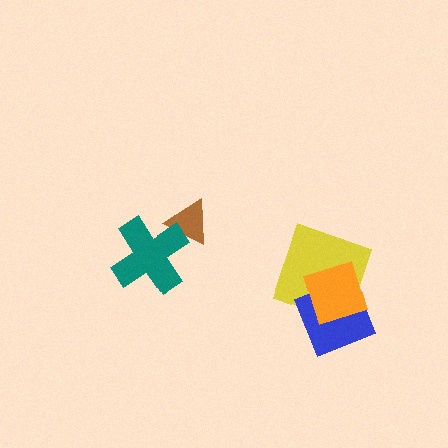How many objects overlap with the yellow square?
2 objects overlap with the yellow square.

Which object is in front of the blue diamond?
The orange square is in front of the blue diamond.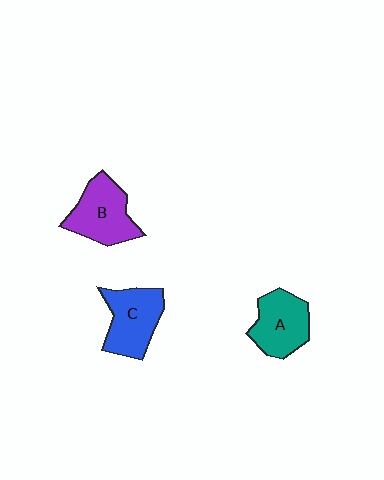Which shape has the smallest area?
Shape A (teal).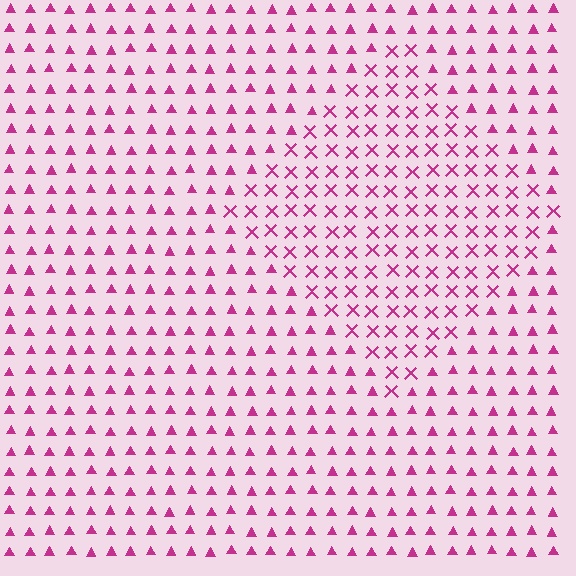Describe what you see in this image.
The image is filled with small magenta elements arranged in a uniform grid. A diamond-shaped region contains X marks, while the surrounding area contains triangles. The boundary is defined purely by the change in element shape.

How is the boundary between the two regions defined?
The boundary is defined by a change in element shape: X marks inside vs. triangles outside. All elements share the same color and spacing.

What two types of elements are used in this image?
The image uses X marks inside the diamond region and triangles outside it.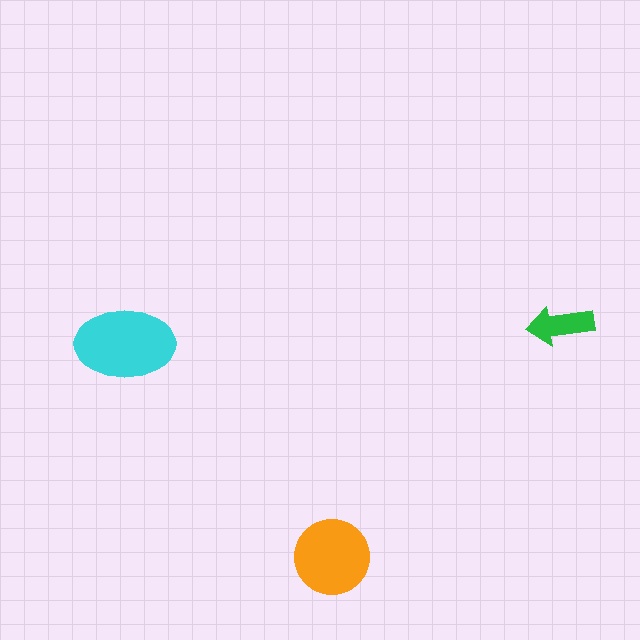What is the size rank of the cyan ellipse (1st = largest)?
1st.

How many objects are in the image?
There are 3 objects in the image.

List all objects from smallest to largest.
The green arrow, the orange circle, the cyan ellipse.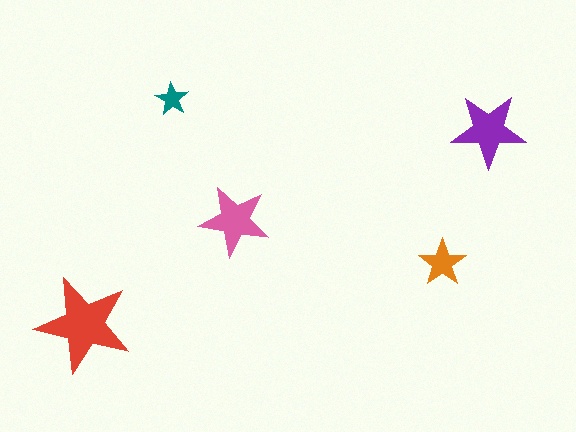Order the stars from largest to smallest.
the red one, the purple one, the pink one, the orange one, the teal one.